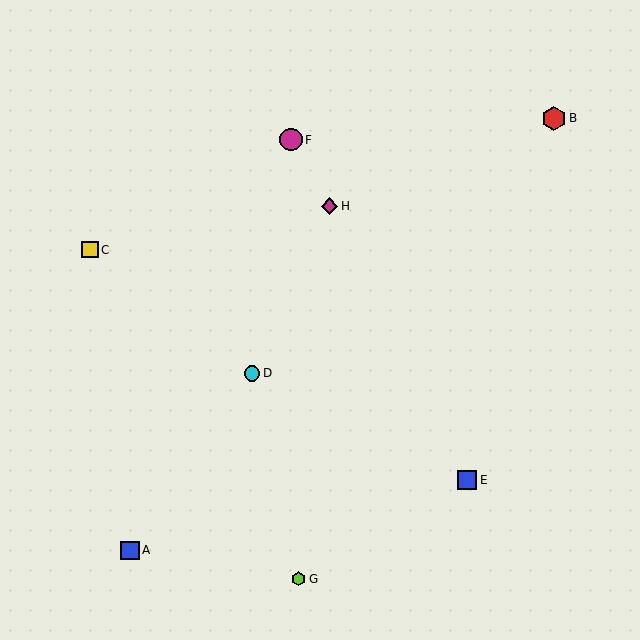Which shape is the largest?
The red hexagon (labeled B) is the largest.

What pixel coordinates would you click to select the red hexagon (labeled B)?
Click at (554, 118) to select the red hexagon B.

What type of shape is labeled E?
Shape E is a blue square.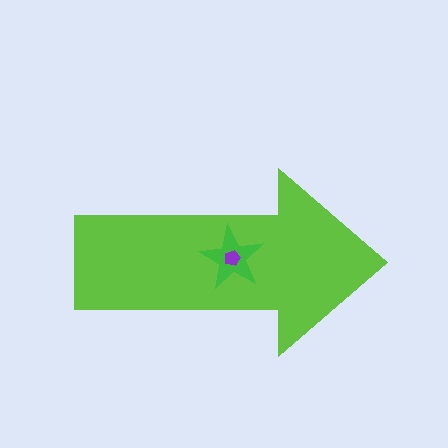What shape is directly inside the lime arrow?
The green star.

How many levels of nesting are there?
3.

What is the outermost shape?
The lime arrow.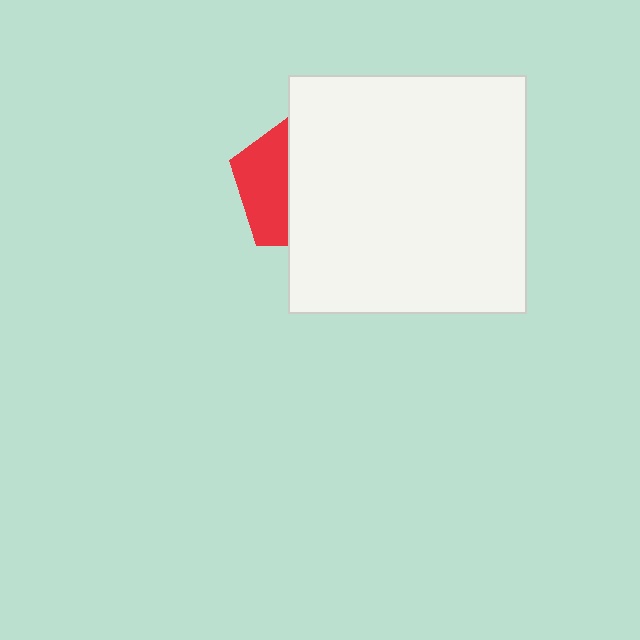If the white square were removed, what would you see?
You would see the complete red pentagon.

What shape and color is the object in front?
The object in front is a white square.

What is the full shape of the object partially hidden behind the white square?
The partially hidden object is a red pentagon.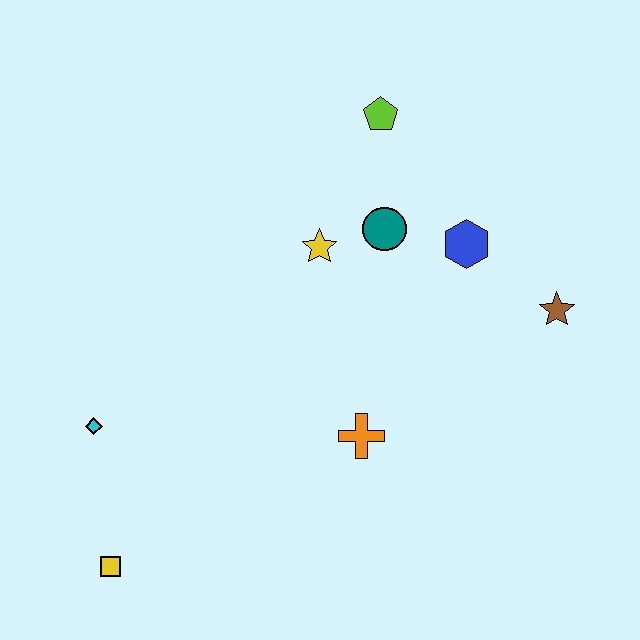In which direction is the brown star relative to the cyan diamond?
The brown star is to the right of the cyan diamond.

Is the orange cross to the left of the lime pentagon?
Yes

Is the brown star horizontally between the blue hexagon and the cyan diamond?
No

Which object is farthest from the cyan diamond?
The brown star is farthest from the cyan diamond.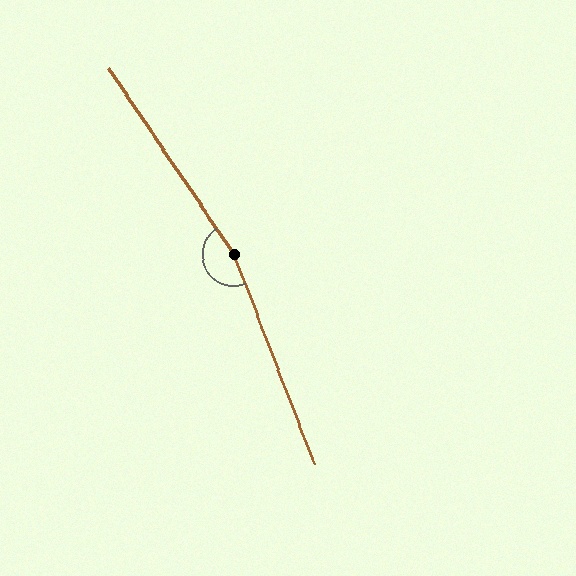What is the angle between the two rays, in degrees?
Approximately 167 degrees.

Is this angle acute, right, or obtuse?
It is obtuse.